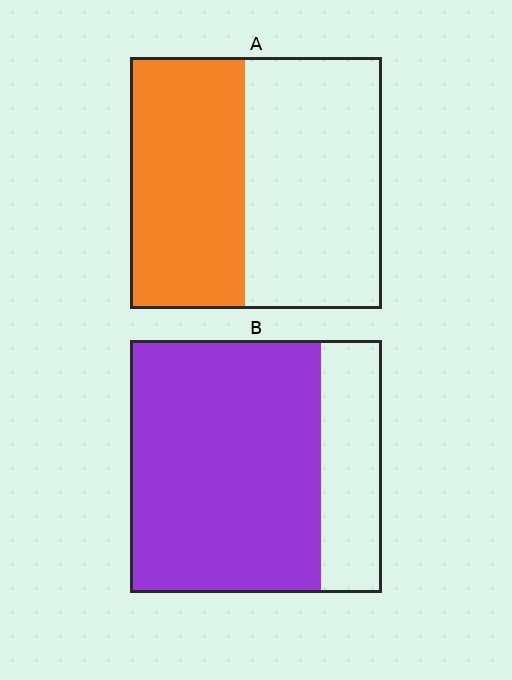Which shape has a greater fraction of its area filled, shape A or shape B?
Shape B.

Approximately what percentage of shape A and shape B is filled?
A is approximately 45% and B is approximately 75%.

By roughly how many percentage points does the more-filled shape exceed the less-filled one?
By roughly 30 percentage points (B over A).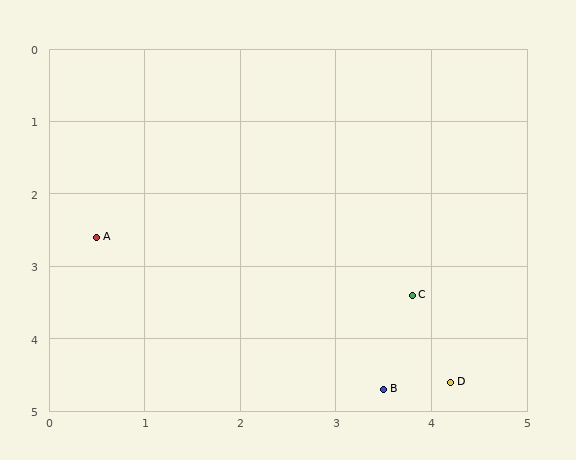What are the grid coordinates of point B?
Point B is at approximately (3.5, 4.7).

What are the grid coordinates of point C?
Point C is at approximately (3.8, 3.4).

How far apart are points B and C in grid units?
Points B and C are about 1.3 grid units apart.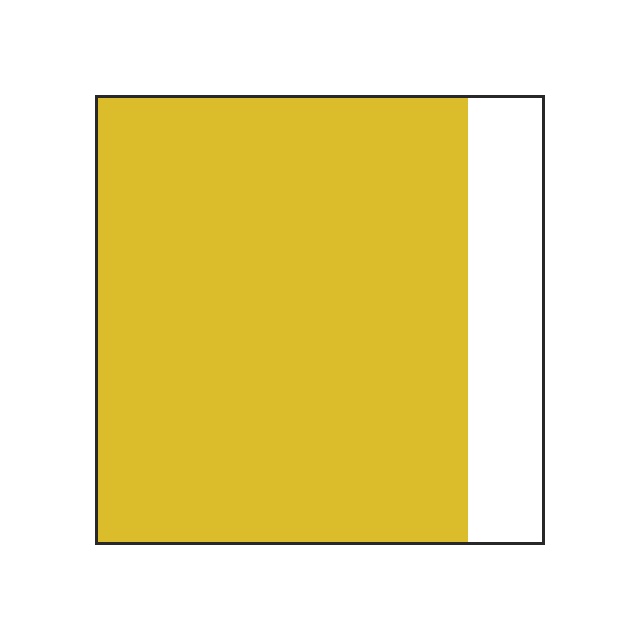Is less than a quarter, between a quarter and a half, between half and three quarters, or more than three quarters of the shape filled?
More than three quarters.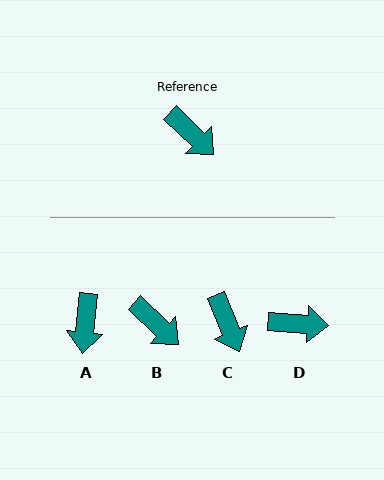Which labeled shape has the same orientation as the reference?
B.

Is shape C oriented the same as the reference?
No, it is off by about 24 degrees.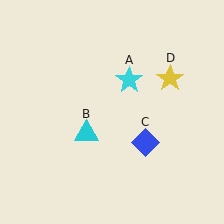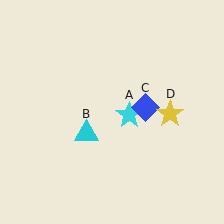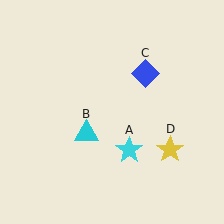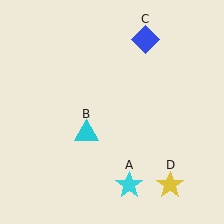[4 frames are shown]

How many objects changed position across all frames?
3 objects changed position: cyan star (object A), blue diamond (object C), yellow star (object D).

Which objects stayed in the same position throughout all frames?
Cyan triangle (object B) remained stationary.